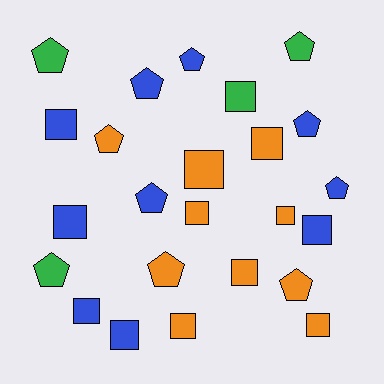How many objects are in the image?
There are 24 objects.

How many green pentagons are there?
There are 3 green pentagons.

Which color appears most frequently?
Blue, with 10 objects.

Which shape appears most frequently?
Square, with 13 objects.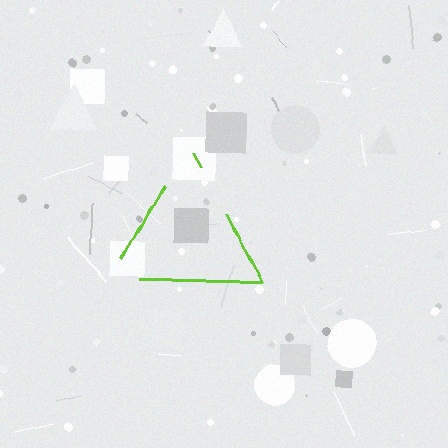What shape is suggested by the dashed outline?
The dashed outline suggests a triangle.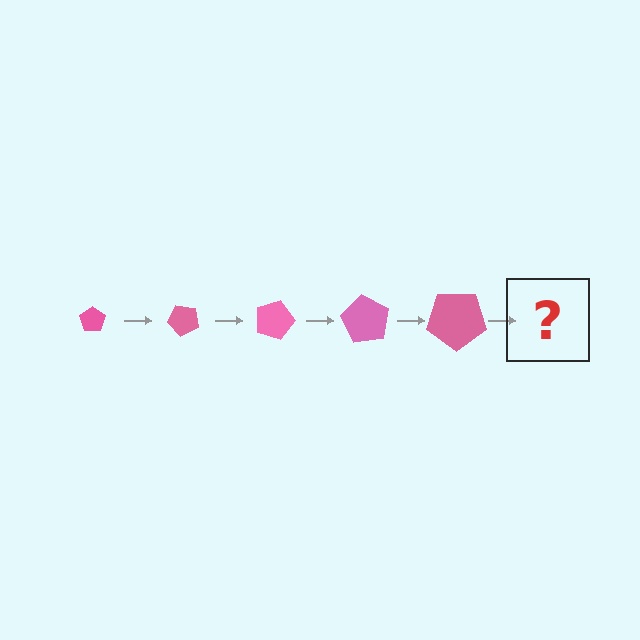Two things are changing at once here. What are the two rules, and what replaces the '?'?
The two rules are that the pentagon grows larger each step and it rotates 45 degrees each step. The '?' should be a pentagon, larger than the previous one and rotated 225 degrees from the start.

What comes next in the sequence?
The next element should be a pentagon, larger than the previous one and rotated 225 degrees from the start.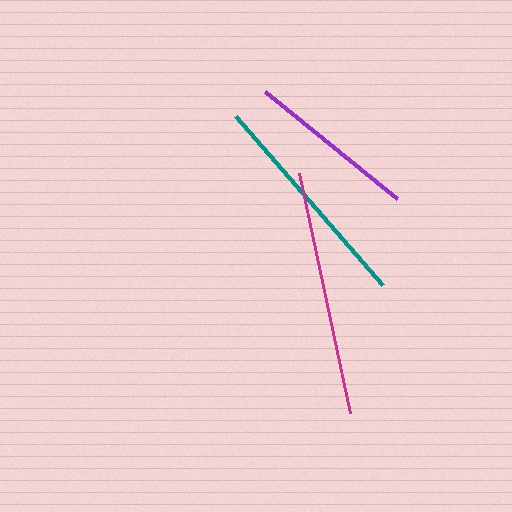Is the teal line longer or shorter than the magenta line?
The magenta line is longer than the teal line.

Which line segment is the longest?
The magenta line is the longest at approximately 246 pixels.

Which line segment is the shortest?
The purple line is the shortest at approximately 170 pixels.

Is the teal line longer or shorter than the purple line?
The teal line is longer than the purple line.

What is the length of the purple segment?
The purple segment is approximately 170 pixels long.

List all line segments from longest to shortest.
From longest to shortest: magenta, teal, purple.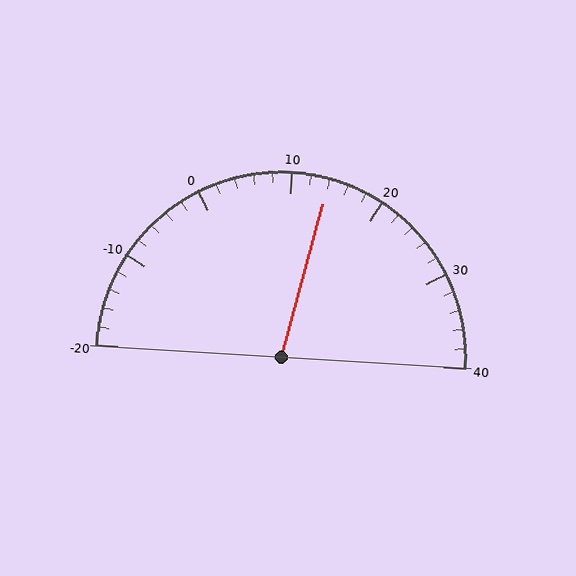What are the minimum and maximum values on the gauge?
The gauge ranges from -20 to 40.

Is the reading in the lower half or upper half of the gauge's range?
The reading is in the upper half of the range (-20 to 40).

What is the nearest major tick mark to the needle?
The nearest major tick mark is 10.